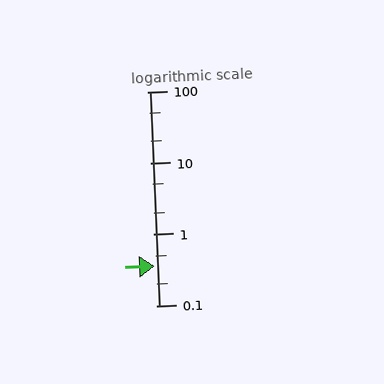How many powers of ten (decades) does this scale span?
The scale spans 3 decades, from 0.1 to 100.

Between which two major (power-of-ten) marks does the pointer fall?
The pointer is between 0.1 and 1.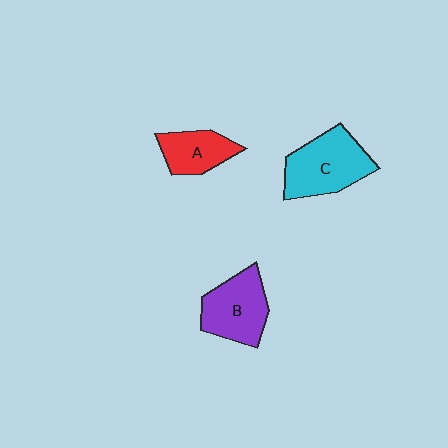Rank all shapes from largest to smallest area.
From largest to smallest: C (cyan), B (purple), A (red).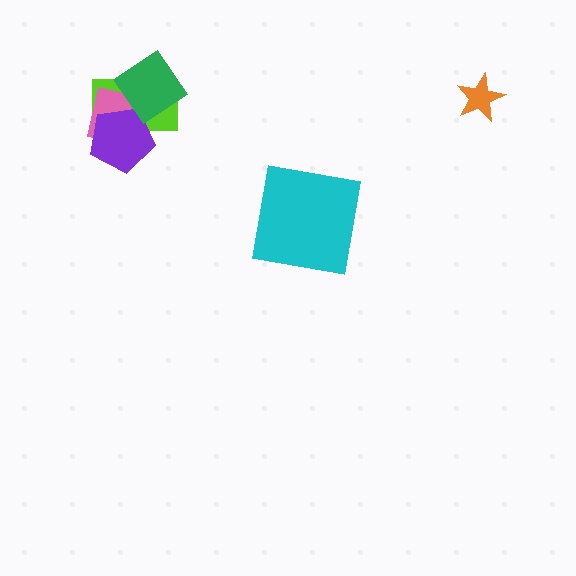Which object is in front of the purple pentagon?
The green diamond is in front of the purple pentagon.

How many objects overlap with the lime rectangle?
3 objects overlap with the lime rectangle.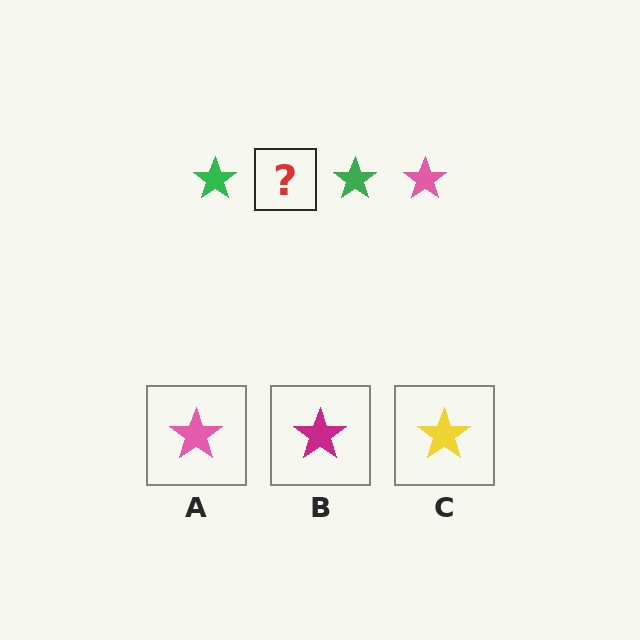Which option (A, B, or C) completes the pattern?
A.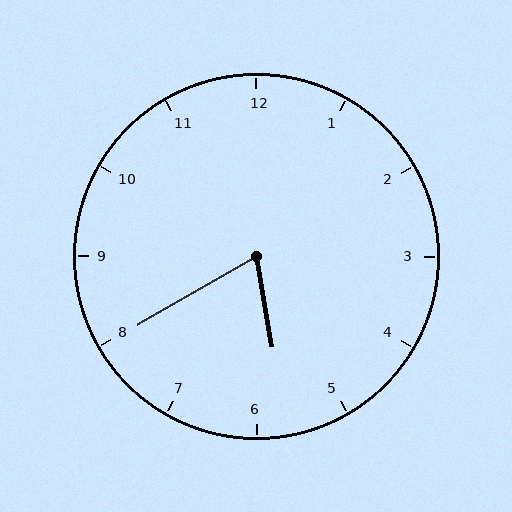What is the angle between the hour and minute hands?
Approximately 70 degrees.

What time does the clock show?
5:40.